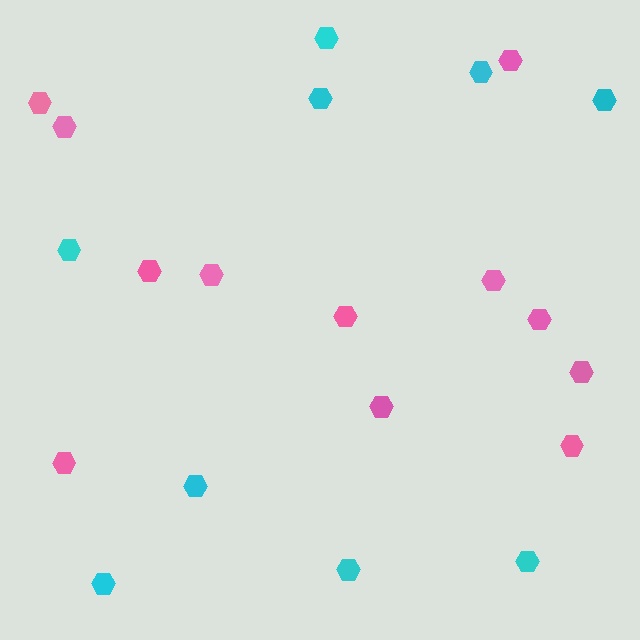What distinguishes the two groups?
There are 2 groups: one group of pink hexagons (12) and one group of cyan hexagons (9).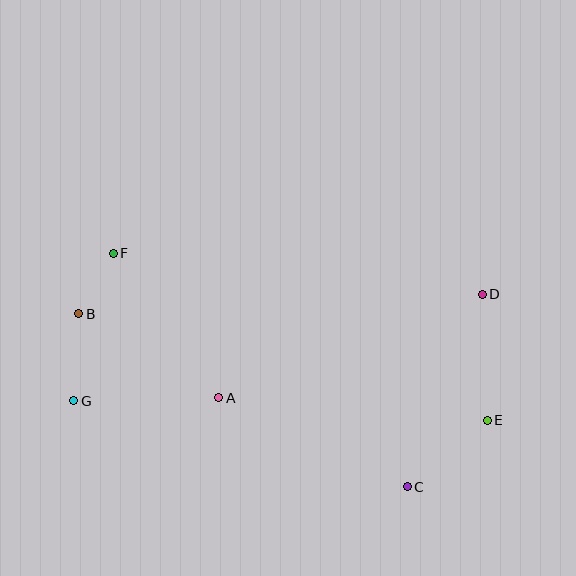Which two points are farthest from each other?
Points D and G are farthest from each other.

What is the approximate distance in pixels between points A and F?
The distance between A and F is approximately 179 pixels.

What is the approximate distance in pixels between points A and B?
The distance between A and B is approximately 163 pixels.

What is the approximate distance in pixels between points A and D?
The distance between A and D is approximately 283 pixels.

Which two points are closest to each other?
Points B and F are closest to each other.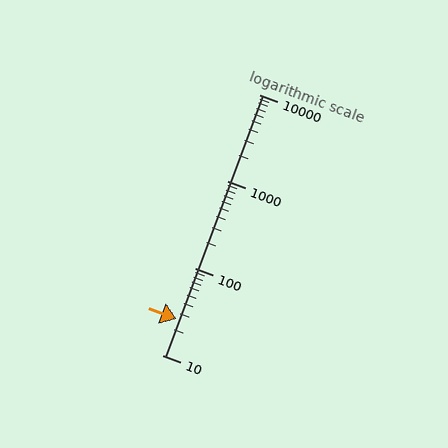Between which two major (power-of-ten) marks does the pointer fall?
The pointer is between 10 and 100.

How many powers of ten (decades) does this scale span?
The scale spans 3 decades, from 10 to 10000.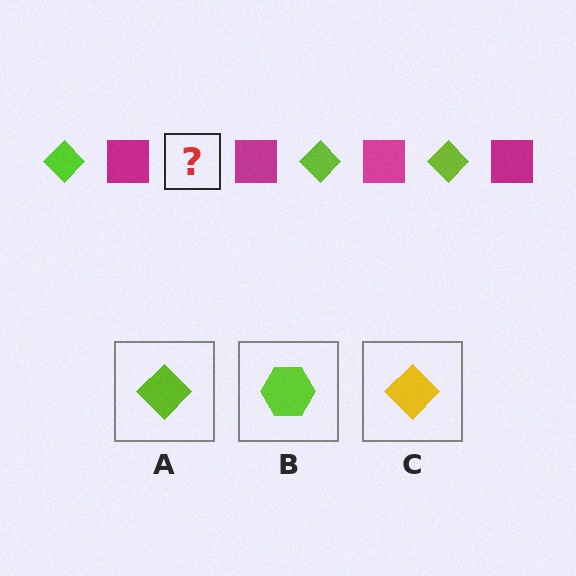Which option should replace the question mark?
Option A.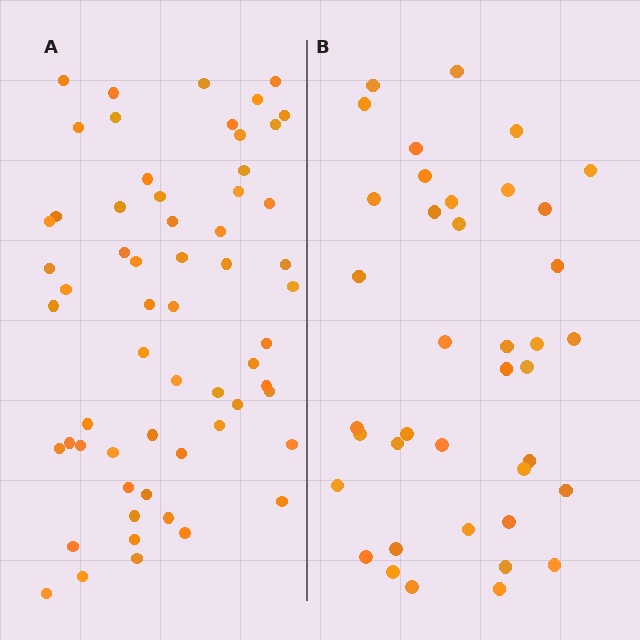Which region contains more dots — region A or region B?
Region A (the left region) has more dots.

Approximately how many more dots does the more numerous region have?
Region A has approximately 20 more dots than region B.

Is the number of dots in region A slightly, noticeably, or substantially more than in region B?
Region A has substantially more. The ratio is roughly 1.5 to 1.